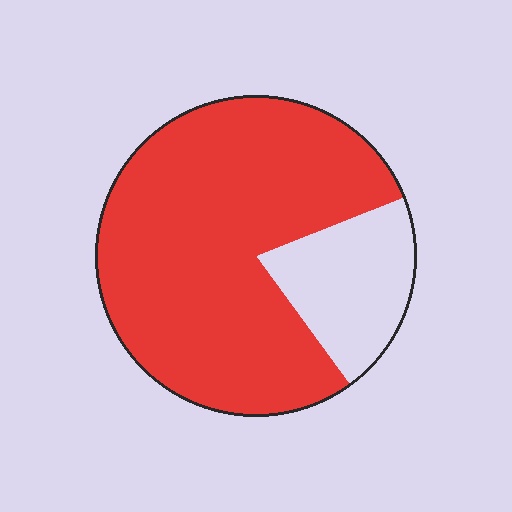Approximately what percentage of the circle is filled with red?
Approximately 80%.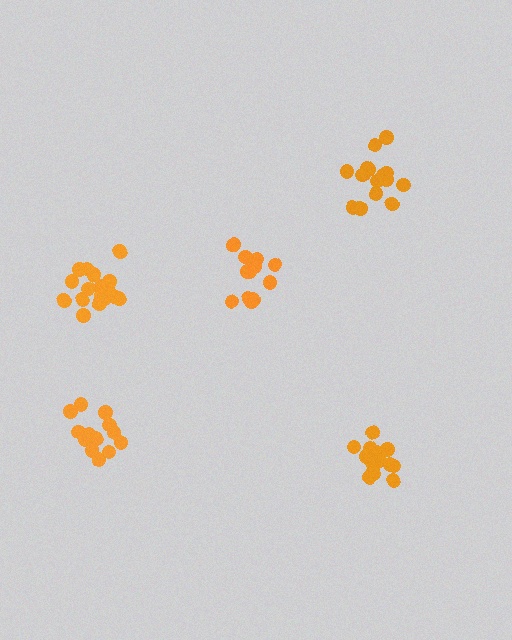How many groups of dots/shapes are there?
There are 5 groups.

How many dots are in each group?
Group 1: 14 dots, Group 2: 12 dots, Group 3: 17 dots, Group 4: 13 dots, Group 5: 17 dots (73 total).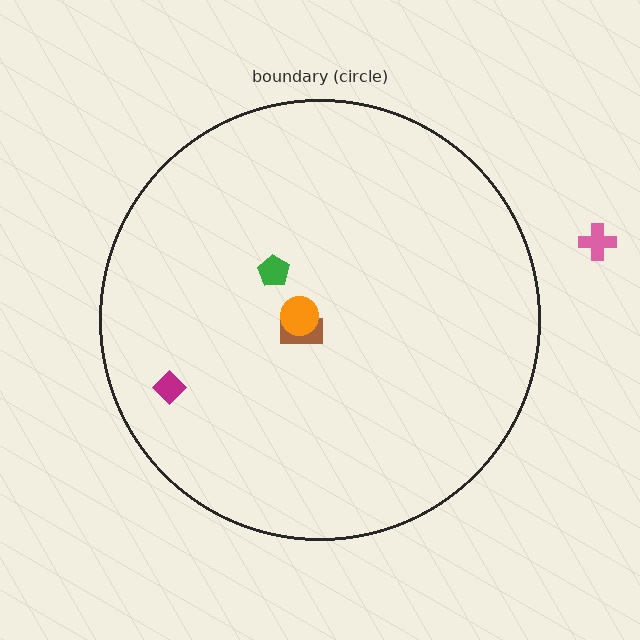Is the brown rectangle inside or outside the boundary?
Inside.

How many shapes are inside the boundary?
4 inside, 1 outside.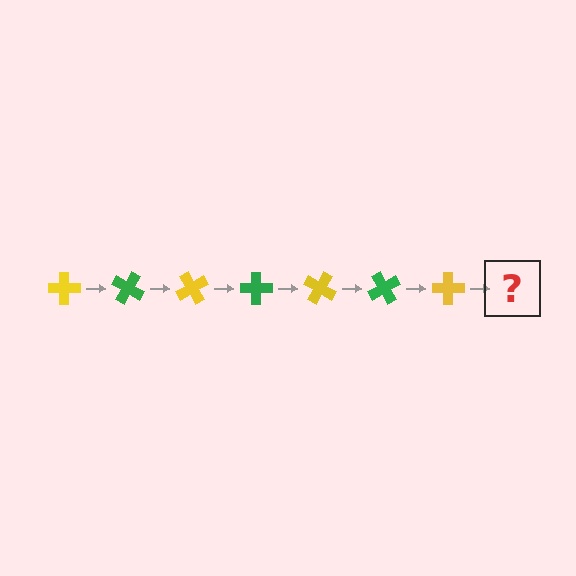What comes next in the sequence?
The next element should be a green cross, rotated 210 degrees from the start.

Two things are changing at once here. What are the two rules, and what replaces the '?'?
The two rules are that it rotates 30 degrees each step and the color cycles through yellow and green. The '?' should be a green cross, rotated 210 degrees from the start.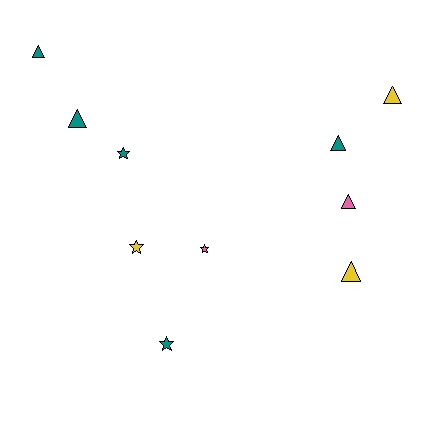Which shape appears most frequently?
Triangle, with 6 objects.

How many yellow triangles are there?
There are 2 yellow triangles.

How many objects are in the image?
There are 10 objects.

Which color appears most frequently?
Teal, with 5 objects.